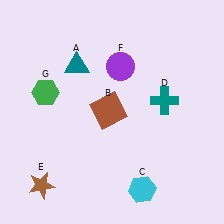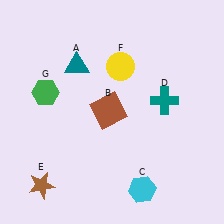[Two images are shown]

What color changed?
The circle (F) changed from purple in Image 1 to yellow in Image 2.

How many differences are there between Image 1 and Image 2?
There is 1 difference between the two images.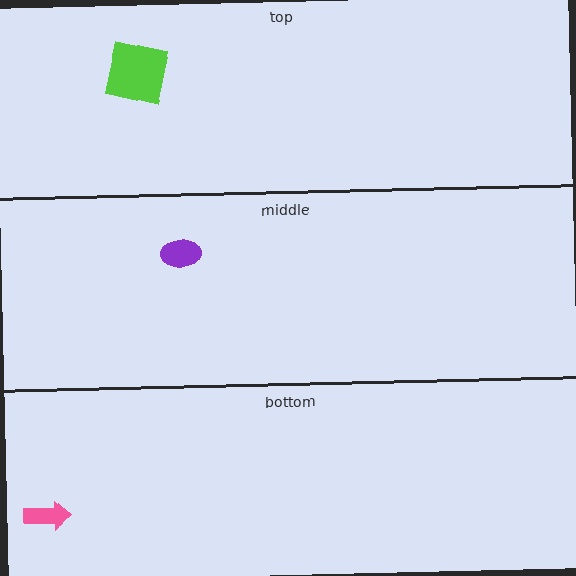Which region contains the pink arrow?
The bottom region.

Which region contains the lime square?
The top region.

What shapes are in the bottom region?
The pink arrow.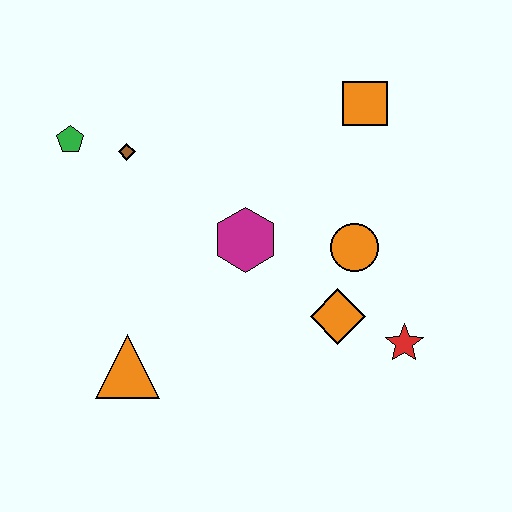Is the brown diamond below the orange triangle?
No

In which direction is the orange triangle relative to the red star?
The orange triangle is to the left of the red star.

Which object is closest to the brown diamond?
The green pentagon is closest to the brown diamond.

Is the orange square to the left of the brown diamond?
No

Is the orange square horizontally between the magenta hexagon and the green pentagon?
No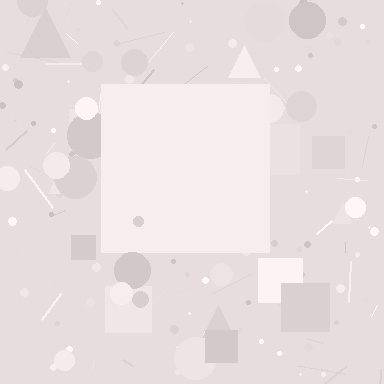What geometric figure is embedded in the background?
A square is embedded in the background.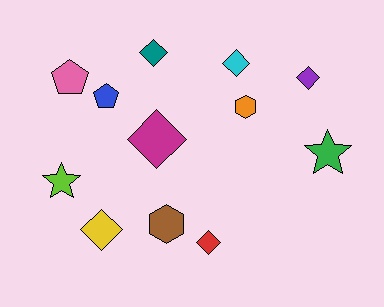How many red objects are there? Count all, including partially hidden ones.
There is 1 red object.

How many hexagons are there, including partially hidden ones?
There are 2 hexagons.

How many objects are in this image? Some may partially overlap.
There are 12 objects.